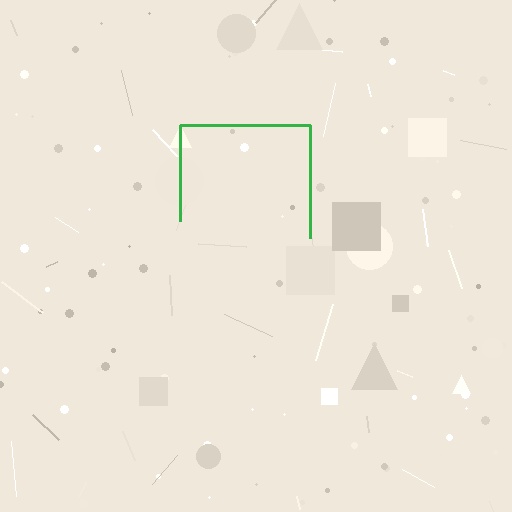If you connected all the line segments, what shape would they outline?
They would outline a square.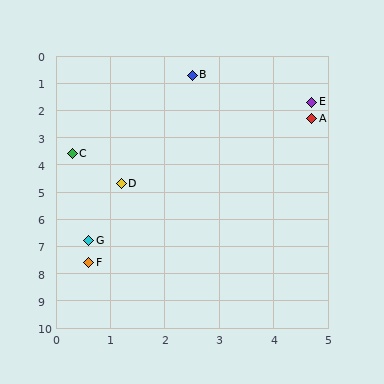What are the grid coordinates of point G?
Point G is at approximately (0.6, 6.8).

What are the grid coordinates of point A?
Point A is at approximately (4.7, 2.3).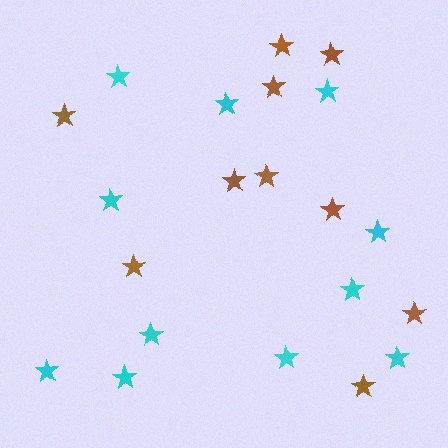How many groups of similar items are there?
There are 2 groups: one group of brown stars (10) and one group of cyan stars (11).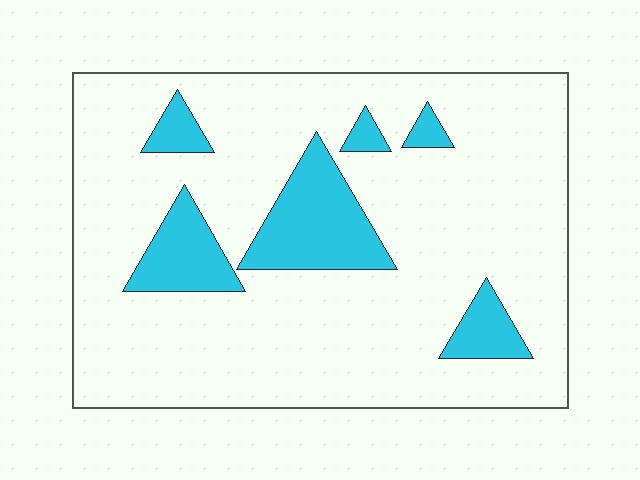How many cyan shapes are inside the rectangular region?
6.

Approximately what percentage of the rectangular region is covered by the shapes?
Approximately 15%.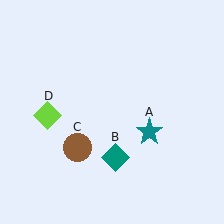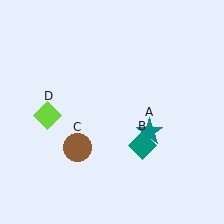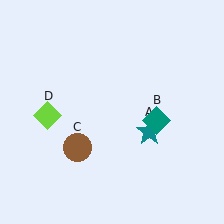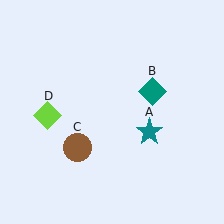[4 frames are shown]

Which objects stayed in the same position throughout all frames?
Teal star (object A) and brown circle (object C) and lime diamond (object D) remained stationary.